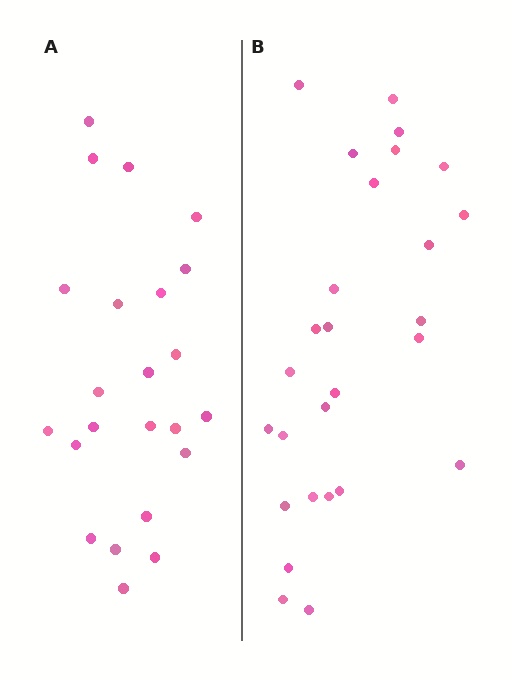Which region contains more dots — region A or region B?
Region B (the right region) has more dots.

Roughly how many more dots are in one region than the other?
Region B has about 4 more dots than region A.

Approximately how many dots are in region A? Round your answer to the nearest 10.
About 20 dots. (The exact count is 23, which rounds to 20.)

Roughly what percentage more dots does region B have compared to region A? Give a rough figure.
About 15% more.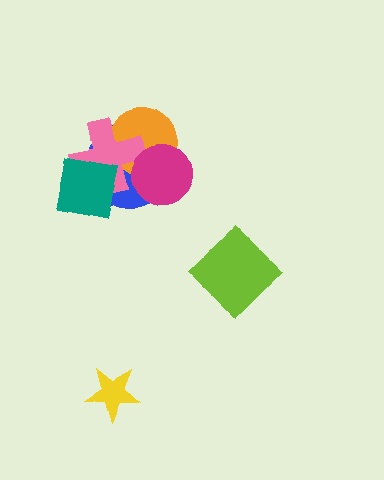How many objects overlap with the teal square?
2 objects overlap with the teal square.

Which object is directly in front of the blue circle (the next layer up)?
The orange circle is directly in front of the blue circle.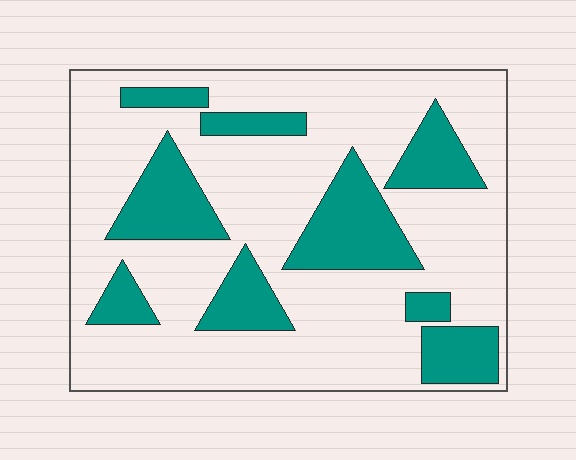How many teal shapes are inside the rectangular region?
9.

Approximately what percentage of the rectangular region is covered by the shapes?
Approximately 25%.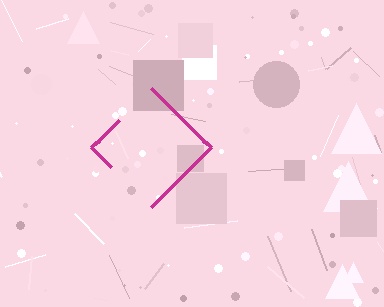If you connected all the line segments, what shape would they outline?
They would outline a diamond.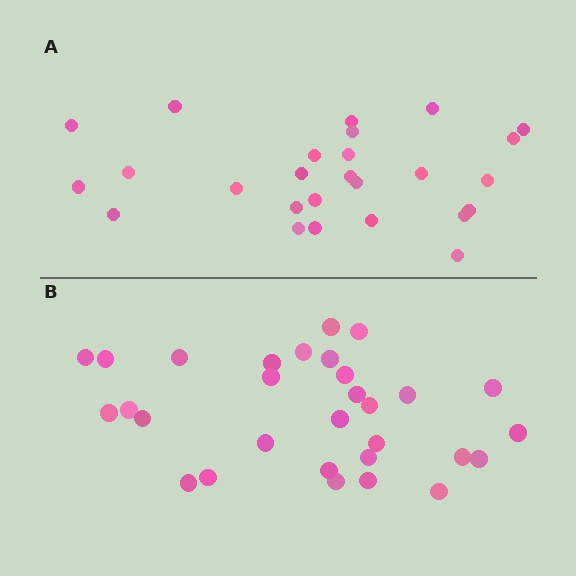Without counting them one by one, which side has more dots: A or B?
Region B (the bottom region) has more dots.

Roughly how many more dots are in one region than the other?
Region B has about 4 more dots than region A.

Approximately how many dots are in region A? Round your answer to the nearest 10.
About 30 dots. (The exact count is 26, which rounds to 30.)